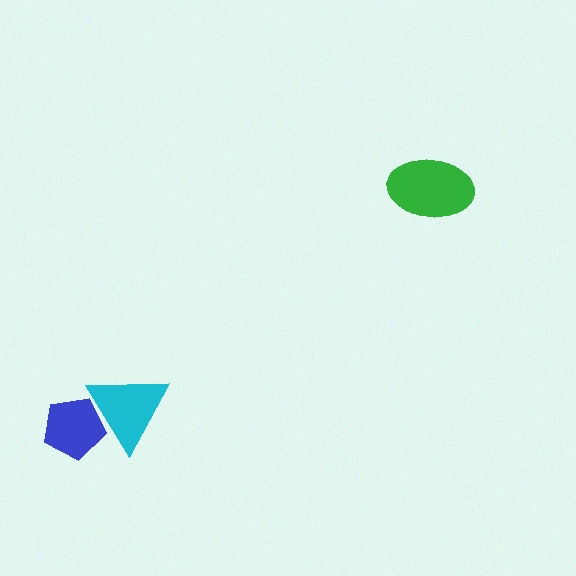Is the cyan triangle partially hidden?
No, no other shape covers it.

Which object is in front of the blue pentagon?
The cyan triangle is in front of the blue pentagon.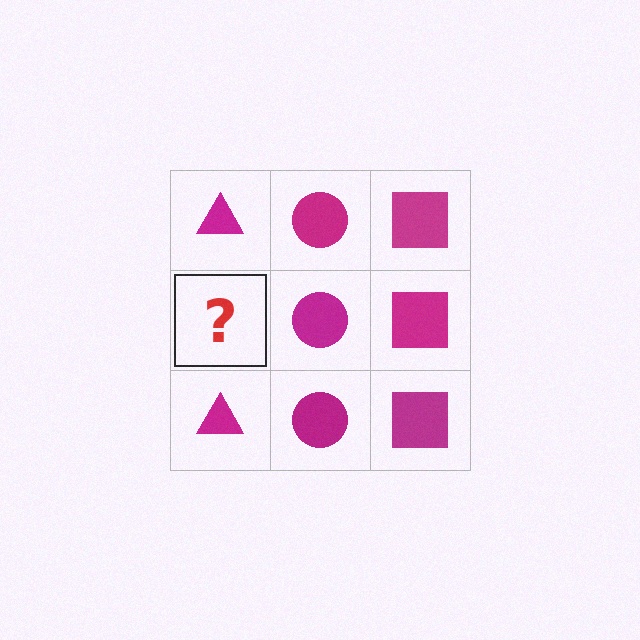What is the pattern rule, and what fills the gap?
The rule is that each column has a consistent shape. The gap should be filled with a magenta triangle.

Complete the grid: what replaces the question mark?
The question mark should be replaced with a magenta triangle.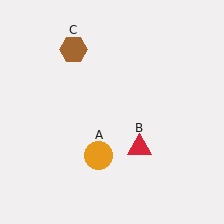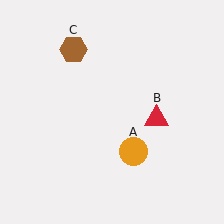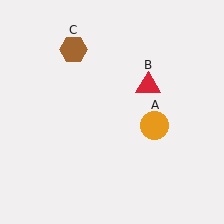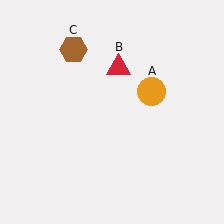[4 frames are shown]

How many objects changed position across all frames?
2 objects changed position: orange circle (object A), red triangle (object B).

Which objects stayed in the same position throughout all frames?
Brown hexagon (object C) remained stationary.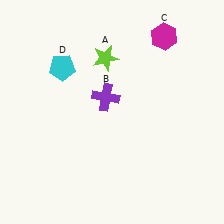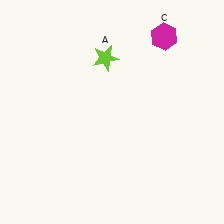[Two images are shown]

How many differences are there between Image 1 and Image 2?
There are 2 differences between the two images.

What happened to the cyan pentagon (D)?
The cyan pentagon (D) was removed in Image 2. It was in the top-left area of Image 1.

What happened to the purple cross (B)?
The purple cross (B) was removed in Image 2. It was in the top-left area of Image 1.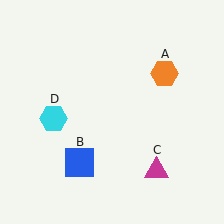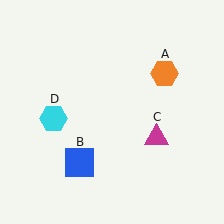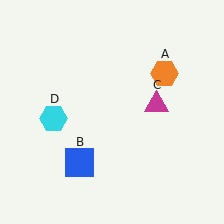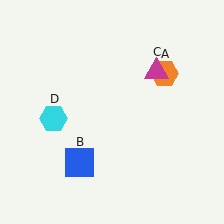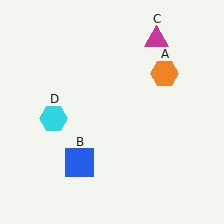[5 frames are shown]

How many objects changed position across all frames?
1 object changed position: magenta triangle (object C).